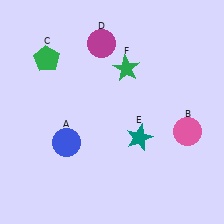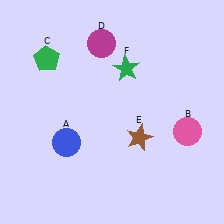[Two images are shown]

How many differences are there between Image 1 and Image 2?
There is 1 difference between the two images.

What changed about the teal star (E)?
In Image 1, E is teal. In Image 2, it changed to brown.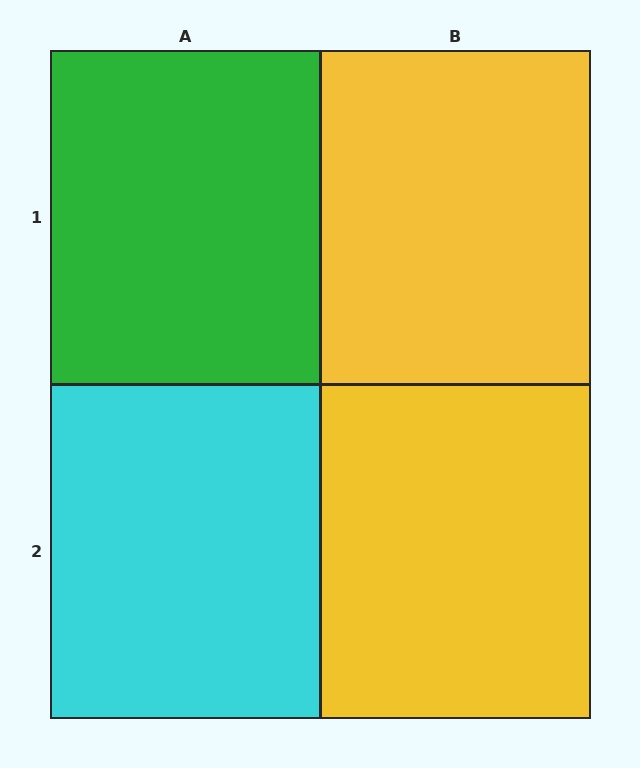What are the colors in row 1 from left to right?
Green, yellow.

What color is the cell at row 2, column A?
Cyan.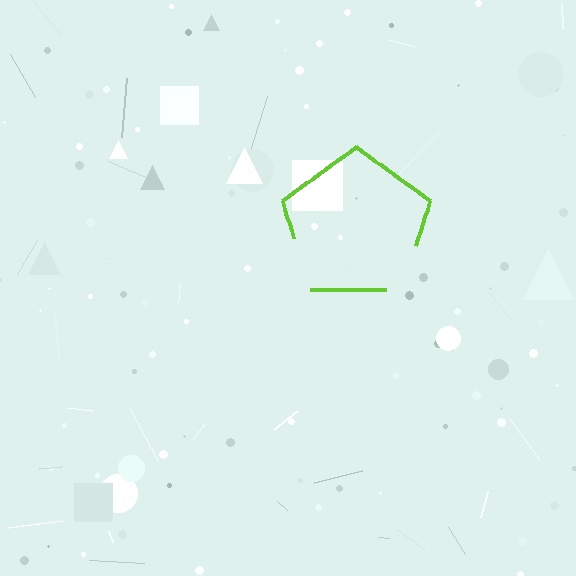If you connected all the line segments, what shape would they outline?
They would outline a pentagon.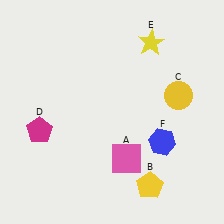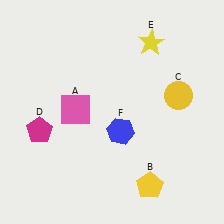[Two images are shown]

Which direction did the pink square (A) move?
The pink square (A) moved left.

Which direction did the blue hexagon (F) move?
The blue hexagon (F) moved left.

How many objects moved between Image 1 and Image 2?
2 objects moved between the two images.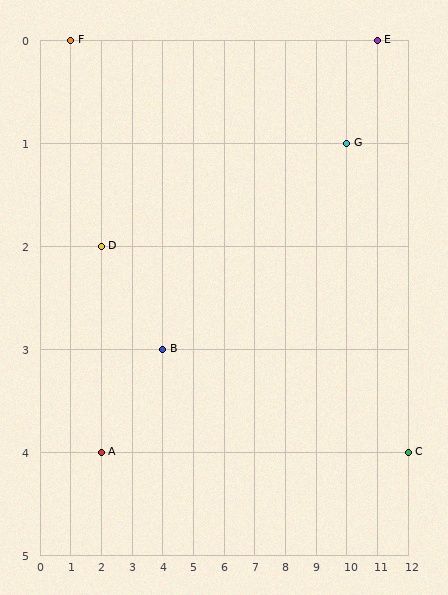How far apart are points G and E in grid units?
Points G and E are 1 column and 1 row apart (about 1.4 grid units diagonally).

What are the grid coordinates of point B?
Point B is at grid coordinates (4, 3).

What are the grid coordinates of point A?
Point A is at grid coordinates (2, 4).